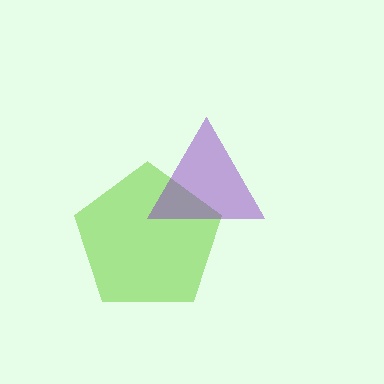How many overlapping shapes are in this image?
There are 2 overlapping shapes in the image.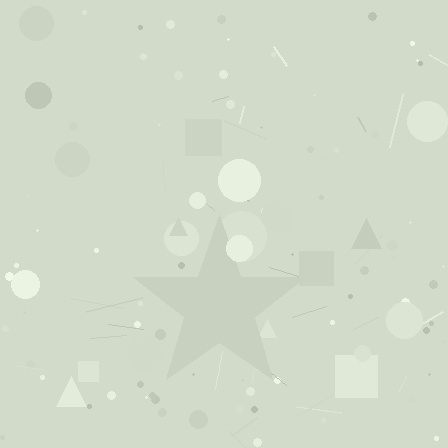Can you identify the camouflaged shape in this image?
The camouflaged shape is a star.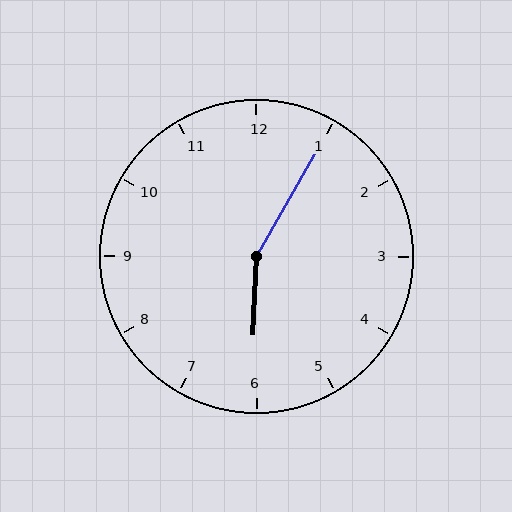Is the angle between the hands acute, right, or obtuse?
It is obtuse.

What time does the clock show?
6:05.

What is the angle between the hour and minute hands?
Approximately 152 degrees.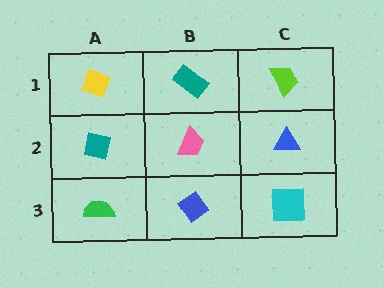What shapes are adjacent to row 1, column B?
A pink trapezoid (row 2, column B), a yellow diamond (row 1, column A), a lime trapezoid (row 1, column C).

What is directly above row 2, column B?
A teal rectangle.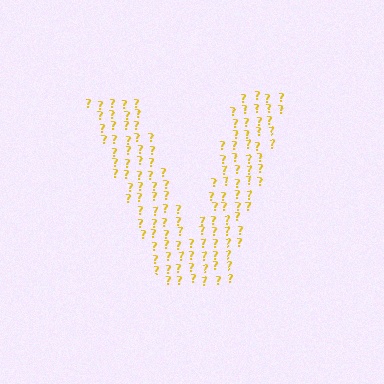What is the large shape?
The large shape is the letter V.